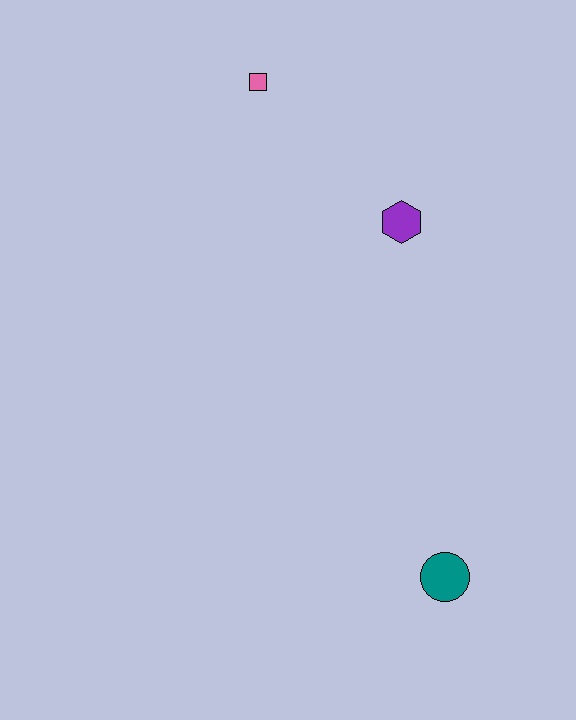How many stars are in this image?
There are no stars.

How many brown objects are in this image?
There are no brown objects.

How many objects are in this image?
There are 3 objects.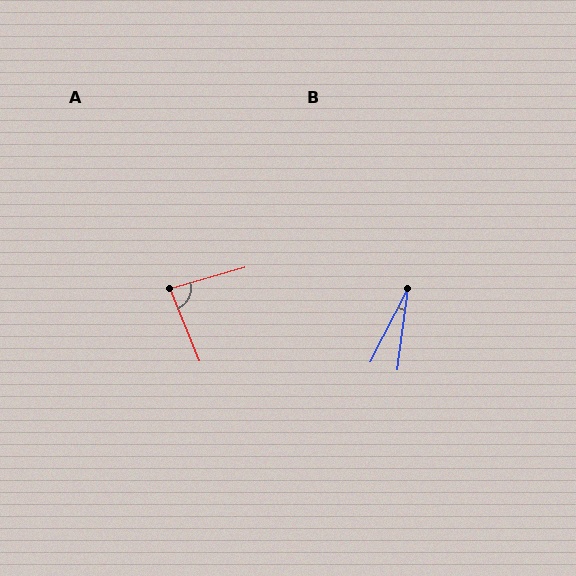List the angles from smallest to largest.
B (20°), A (84°).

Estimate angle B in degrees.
Approximately 20 degrees.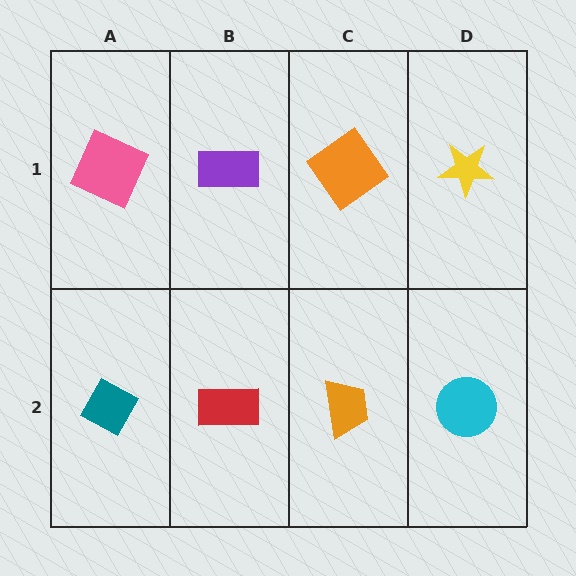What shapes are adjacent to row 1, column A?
A teal diamond (row 2, column A), a purple rectangle (row 1, column B).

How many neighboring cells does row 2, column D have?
2.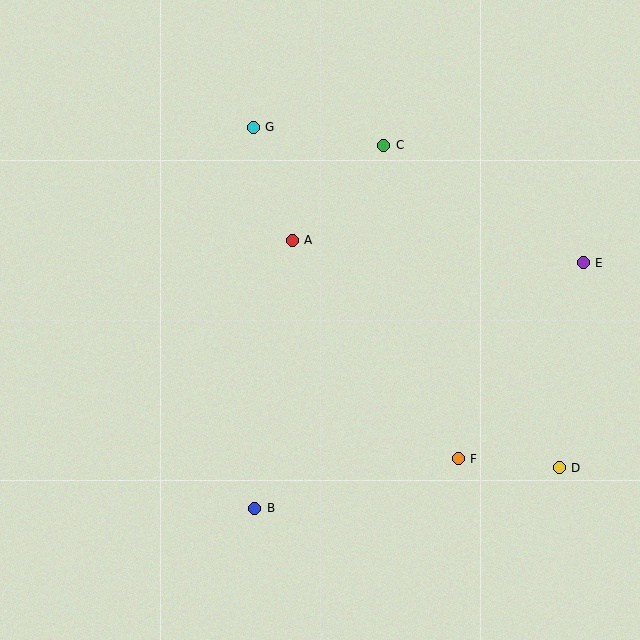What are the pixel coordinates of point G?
Point G is at (253, 127).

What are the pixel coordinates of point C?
Point C is at (384, 145).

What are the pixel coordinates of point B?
Point B is at (255, 508).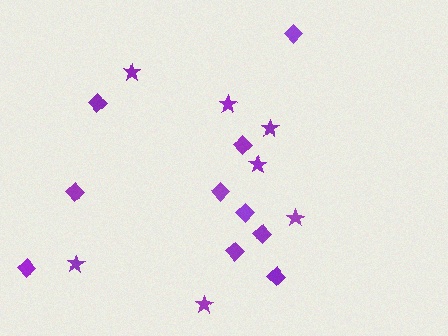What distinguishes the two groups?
There are 2 groups: one group of stars (7) and one group of diamonds (10).